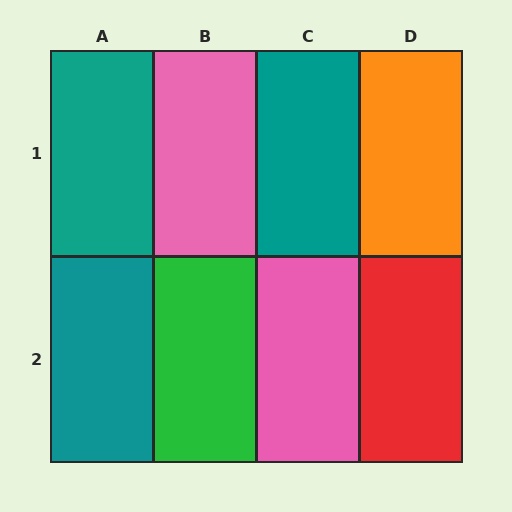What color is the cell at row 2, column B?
Green.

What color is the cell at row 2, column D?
Red.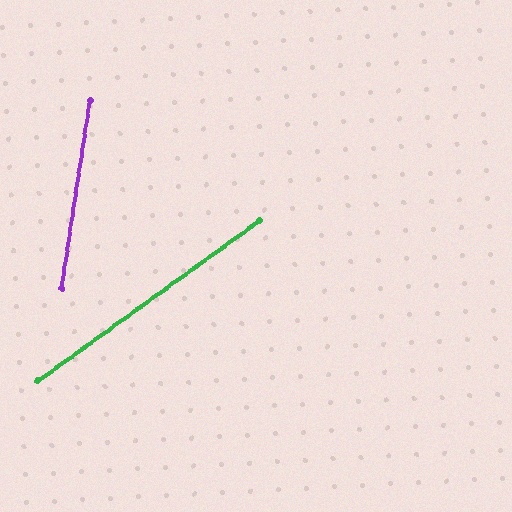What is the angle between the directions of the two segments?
Approximately 46 degrees.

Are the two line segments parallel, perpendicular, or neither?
Neither parallel nor perpendicular — they differ by about 46°.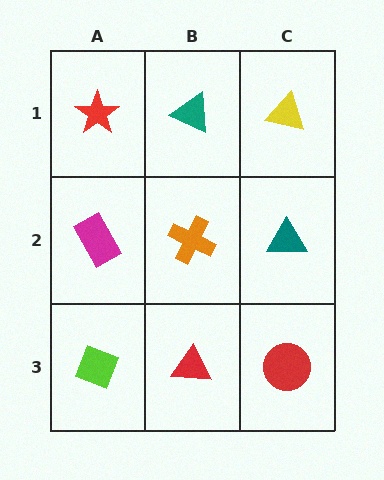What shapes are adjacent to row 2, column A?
A red star (row 1, column A), a lime diamond (row 3, column A), an orange cross (row 2, column B).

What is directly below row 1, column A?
A magenta rectangle.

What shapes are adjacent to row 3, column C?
A teal triangle (row 2, column C), a red triangle (row 3, column B).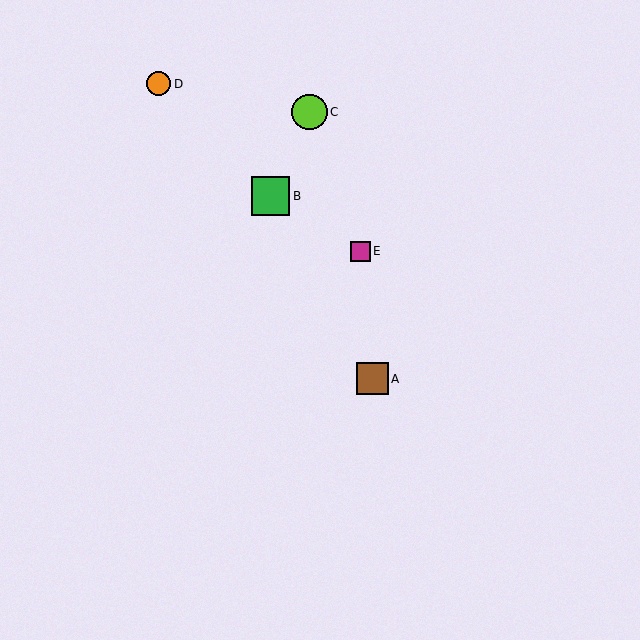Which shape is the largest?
The green square (labeled B) is the largest.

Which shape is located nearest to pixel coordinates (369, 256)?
The magenta square (labeled E) at (360, 251) is nearest to that location.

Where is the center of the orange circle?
The center of the orange circle is at (158, 84).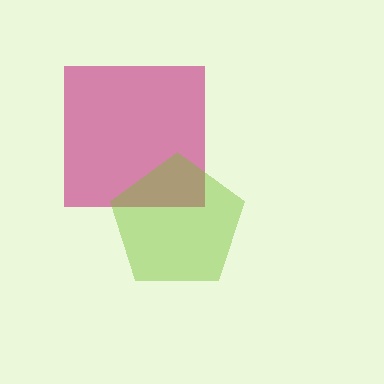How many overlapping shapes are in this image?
There are 2 overlapping shapes in the image.